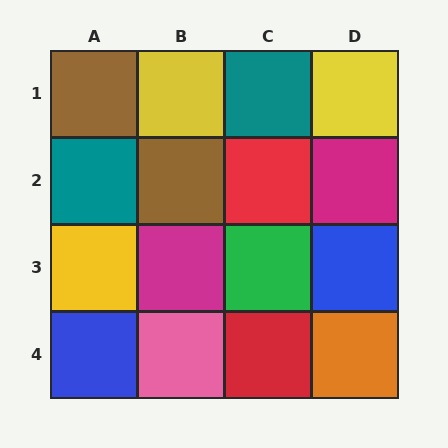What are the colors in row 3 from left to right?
Yellow, magenta, green, blue.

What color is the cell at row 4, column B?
Pink.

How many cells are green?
1 cell is green.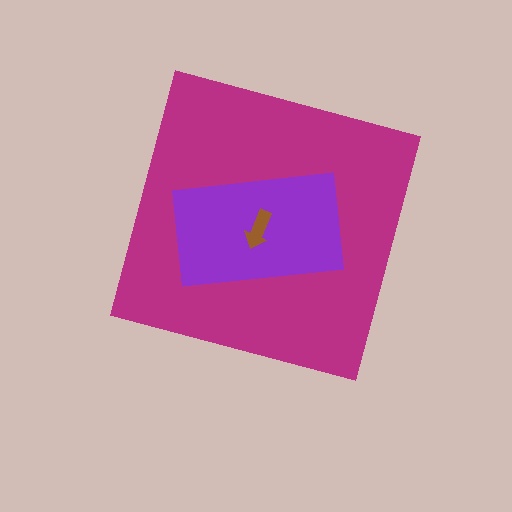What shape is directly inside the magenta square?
The purple rectangle.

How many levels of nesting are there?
3.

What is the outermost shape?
The magenta square.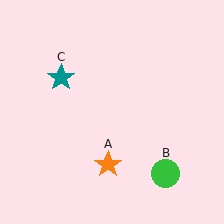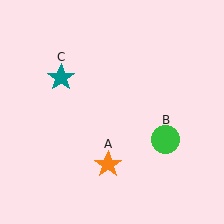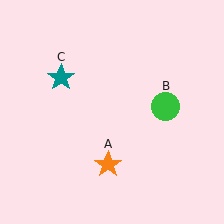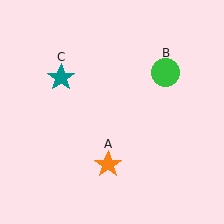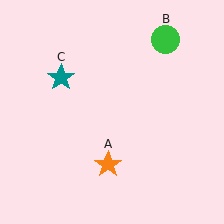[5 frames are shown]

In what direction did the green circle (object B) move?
The green circle (object B) moved up.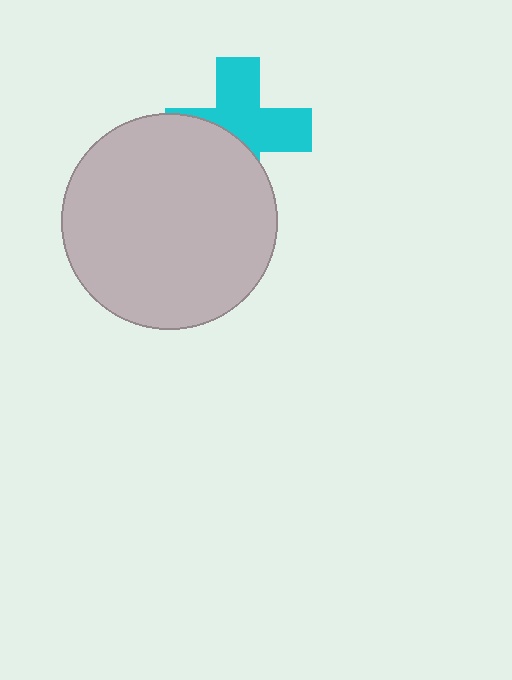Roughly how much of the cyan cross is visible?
About half of it is visible (roughly 58%).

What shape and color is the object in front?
The object in front is a light gray circle.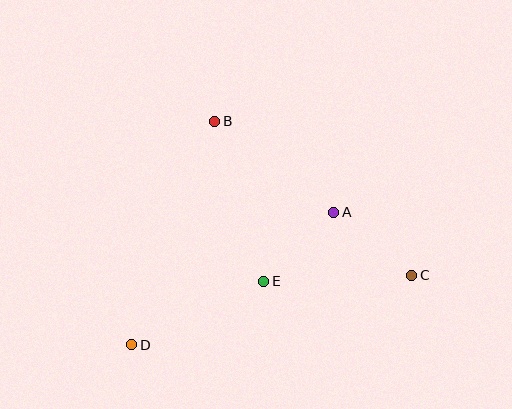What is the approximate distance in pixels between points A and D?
The distance between A and D is approximately 241 pixels.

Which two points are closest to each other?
Points A and E are closest to each other.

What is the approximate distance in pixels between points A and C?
The distance between A and C is approximately 100 pixels.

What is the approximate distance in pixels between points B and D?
The distance between B and D is approximately 238 pixels.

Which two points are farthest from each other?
Points C and D are farthest from each other.